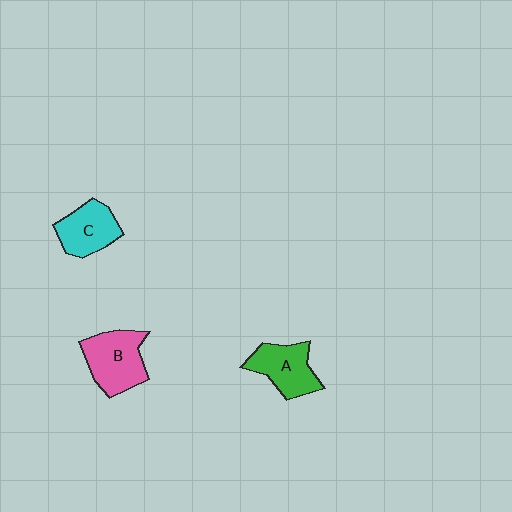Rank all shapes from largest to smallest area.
From largest to smallest: B (pink), A (green), C (cyan).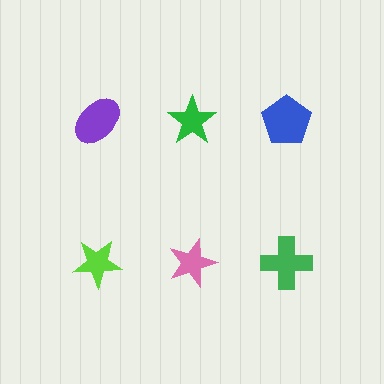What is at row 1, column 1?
A purple ellipse.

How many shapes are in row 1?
3 shapes.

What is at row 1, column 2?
A green star.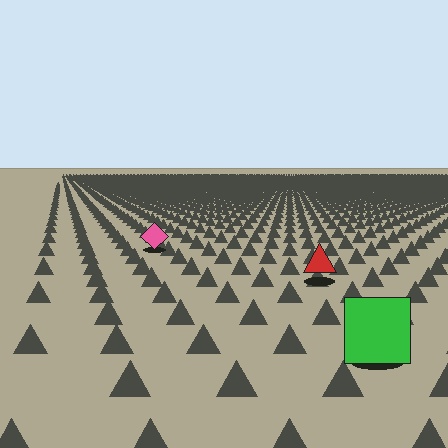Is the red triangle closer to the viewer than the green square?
No. The green square is closer — you can tell from the texture gradient: the ground texture is coarser near it.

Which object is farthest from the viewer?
The pink diamond is farthest from the viewer. It appears smaller and the ground texture around it is denser.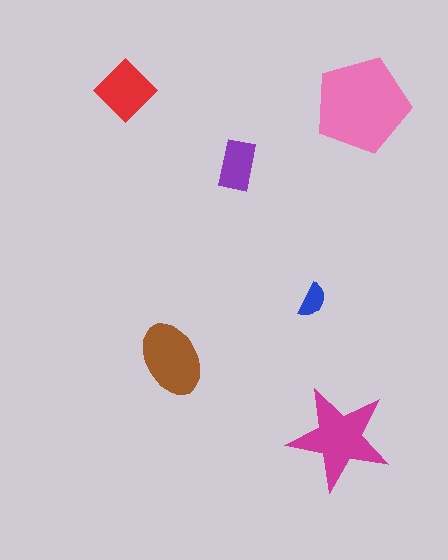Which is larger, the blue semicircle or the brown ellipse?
The brown ellipse.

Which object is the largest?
The pink pentagon.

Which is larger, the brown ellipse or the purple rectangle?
The brown ellipse.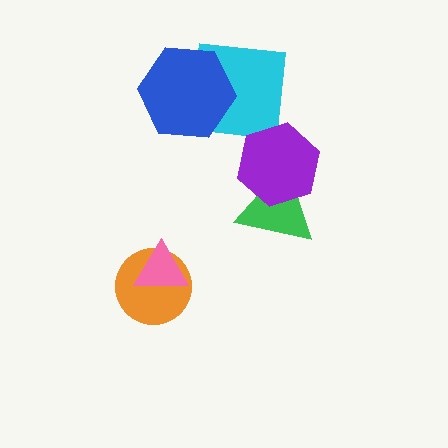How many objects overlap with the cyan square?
1 object overlaps with the cyan square.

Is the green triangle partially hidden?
Yes, it is partially covered by another shape.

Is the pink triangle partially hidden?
No, no other shape covers it.